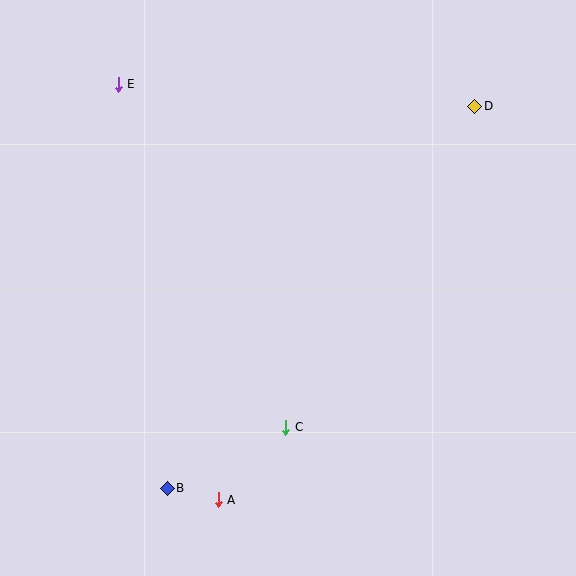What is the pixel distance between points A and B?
The distance between A and B is 52 pixels.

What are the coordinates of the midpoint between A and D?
The midpoint between A and D is at (346, 303).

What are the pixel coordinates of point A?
Point A is at (218, 500).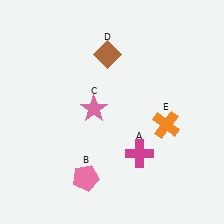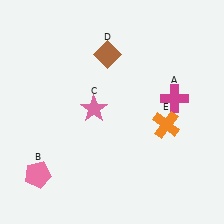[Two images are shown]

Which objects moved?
The objects that moved are: the magenta cross (A), the pink pentagon (B).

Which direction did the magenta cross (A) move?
The magenta cross (A) moved up.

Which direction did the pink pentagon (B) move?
The pink pentagon (B) moved left.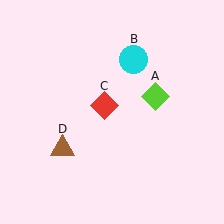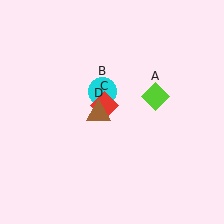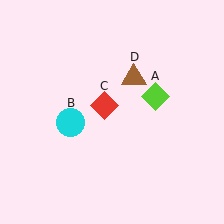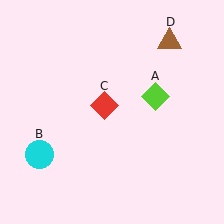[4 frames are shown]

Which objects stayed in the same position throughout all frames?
Lime diamond (object A) and red diamond (object C) remained stationary.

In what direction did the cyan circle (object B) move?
The cyan circle (object B) moved down and to the left.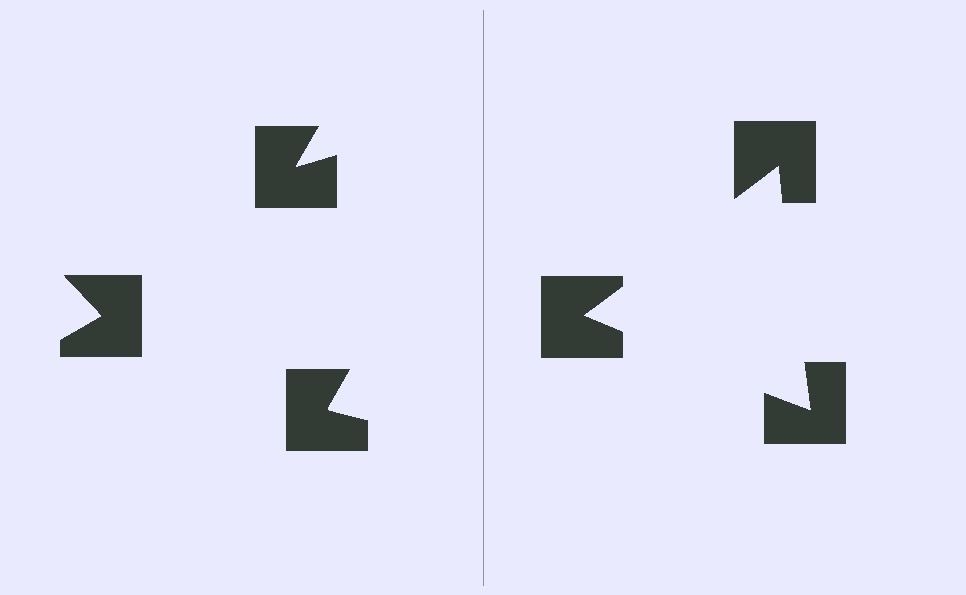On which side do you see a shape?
An illusory triangle appears on the right side. On the left side the wedge cuts are rotated, so no coherent shape forms.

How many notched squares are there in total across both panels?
6 — 3 on each side.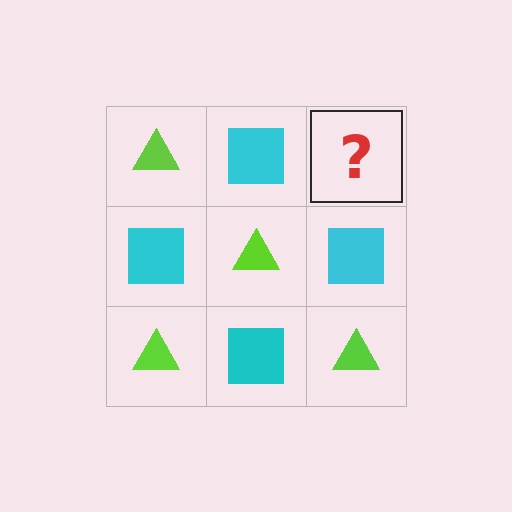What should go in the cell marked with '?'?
The missing cell should contain a lime triangle.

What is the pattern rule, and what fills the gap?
The rule is that it alternates lime triangle and cyan square in a checkerboard pattern. The gap should be filled with a lime triangle.